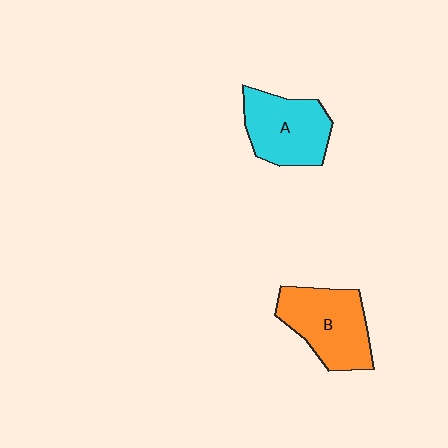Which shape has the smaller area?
Shape A (cyan).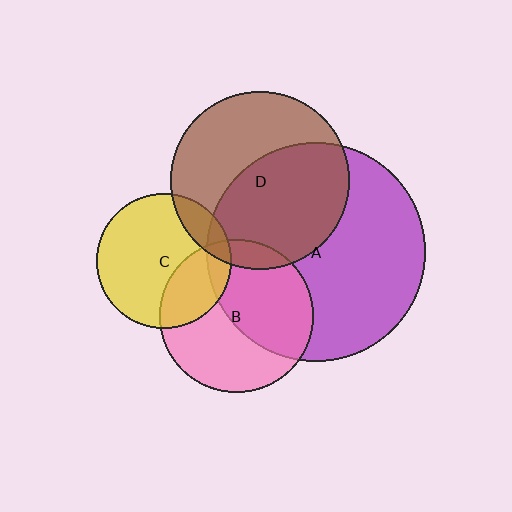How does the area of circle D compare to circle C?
Approximately 1.7 times.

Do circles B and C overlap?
Yes.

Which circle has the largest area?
Circle A (purple).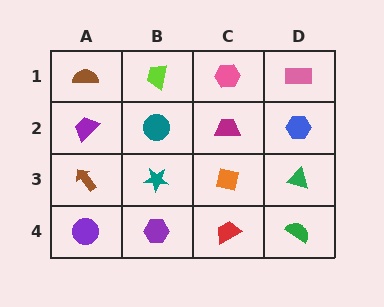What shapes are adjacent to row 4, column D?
A green triangle (row 3, column D), a red trapezoid (row 4, column C).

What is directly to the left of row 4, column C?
A purple hexagon.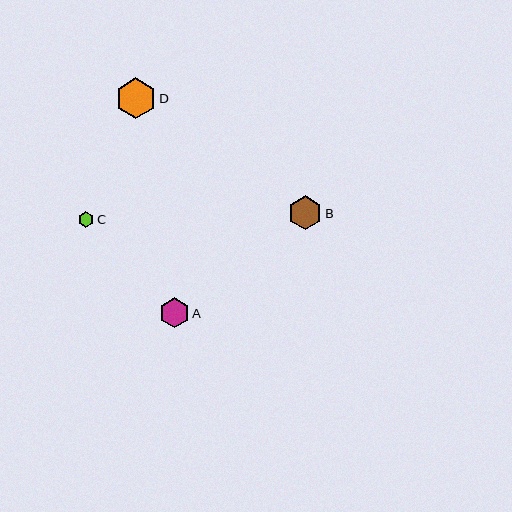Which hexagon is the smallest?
Hexagon C is the smallest with a size of approximately 16 pixels.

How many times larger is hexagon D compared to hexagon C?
Hexagon D is approximately 2.6 times the size of hexagon C.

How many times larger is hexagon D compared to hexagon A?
Hexagon D is approximately 1.4 times the size of hexagon A.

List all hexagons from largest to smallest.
From largest to smallest: D, B, A, C.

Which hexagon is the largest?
Hexagon D is the largest with a size of approximately 41 pixels.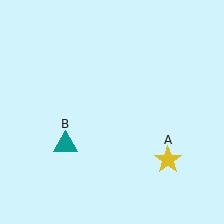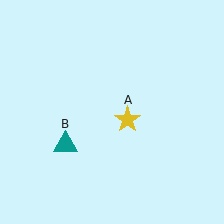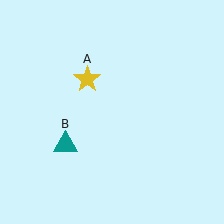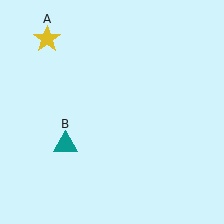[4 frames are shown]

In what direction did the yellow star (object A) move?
The yellow star (object A) moved up and to the left.